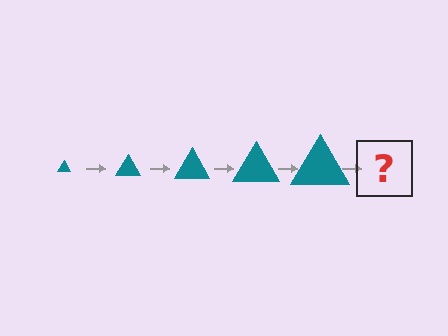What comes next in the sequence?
The next element should be a teal triangle, larger than the previous one.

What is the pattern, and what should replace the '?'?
The pattern is that the triangle gets progressively larger each step. The '?' should be a teal triangle, larger than the previous one.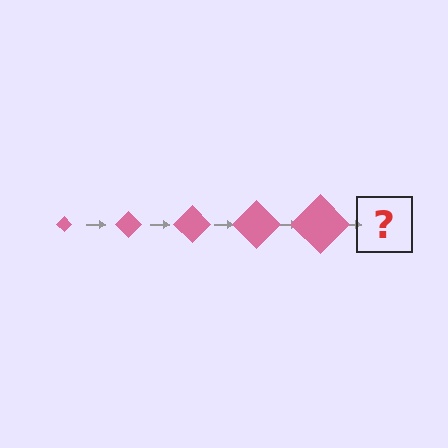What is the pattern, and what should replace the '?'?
The pattern is that the diamond gets progressively larger each step. The '?' should be a pink diamond, larger than the previous one.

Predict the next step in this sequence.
The next step is a pink diamond, larger than the previous one.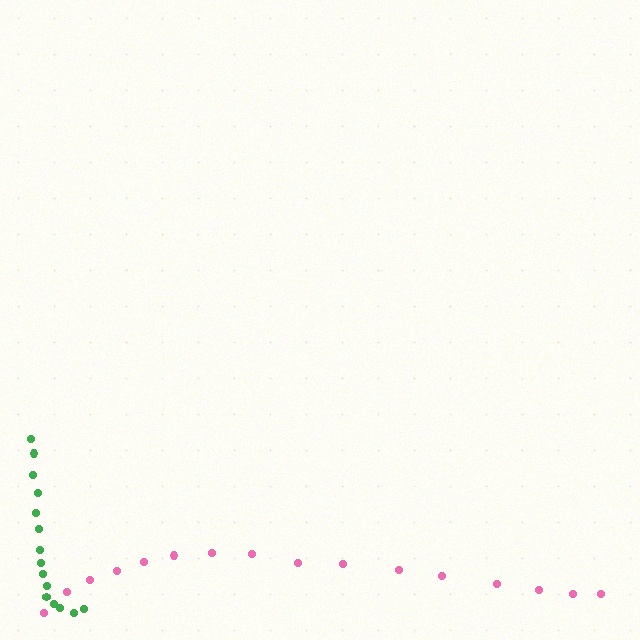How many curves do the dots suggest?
There are 2 distinct paths.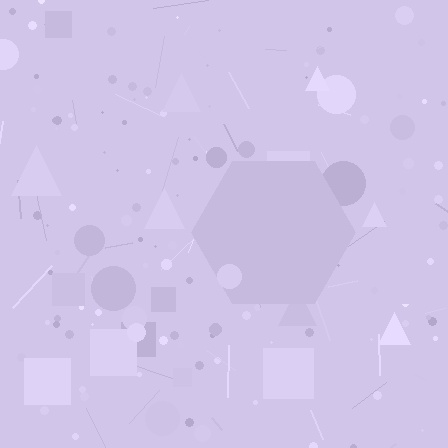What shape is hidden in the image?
A hexagon is hidden in the image.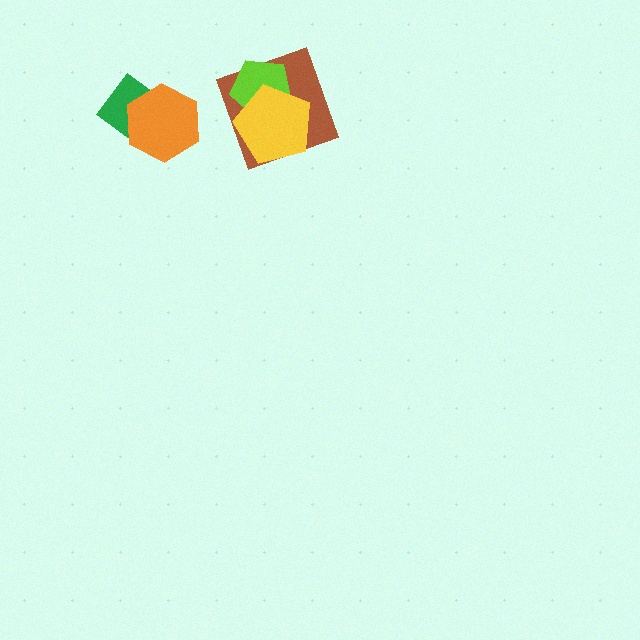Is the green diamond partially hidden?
Yes, it is partially covered by another shape.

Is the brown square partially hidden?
Yes, it is partially covered by another shape.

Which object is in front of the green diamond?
The orange hexagon is in front of the green diamond.